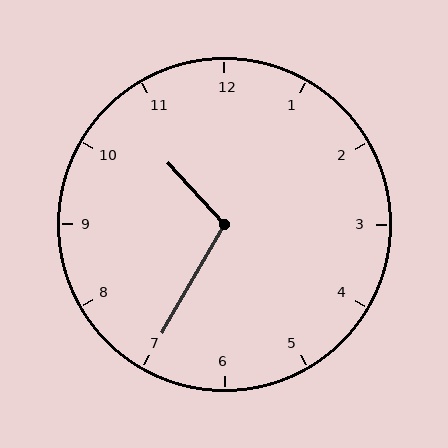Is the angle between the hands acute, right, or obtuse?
It is obtuse.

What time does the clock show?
10:35.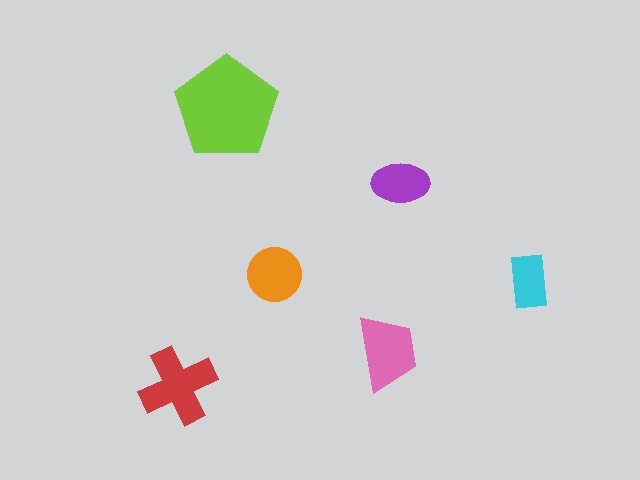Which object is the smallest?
The cyan rectangle.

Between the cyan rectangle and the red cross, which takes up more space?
The red cross.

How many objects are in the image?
There are 6 objects in the image.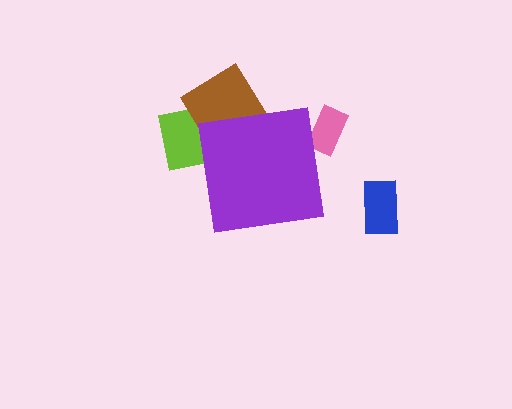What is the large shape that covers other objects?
A purple square.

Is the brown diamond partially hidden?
Yes, the brown diamond is partially hidden behind the purple square.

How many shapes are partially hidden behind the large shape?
3 shapes are partially hidden.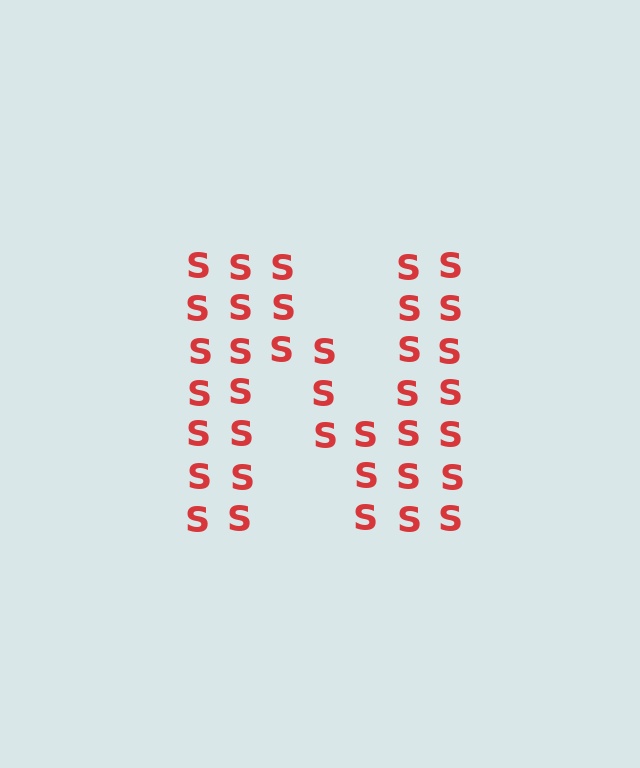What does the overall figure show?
The overall figure shows the letter N.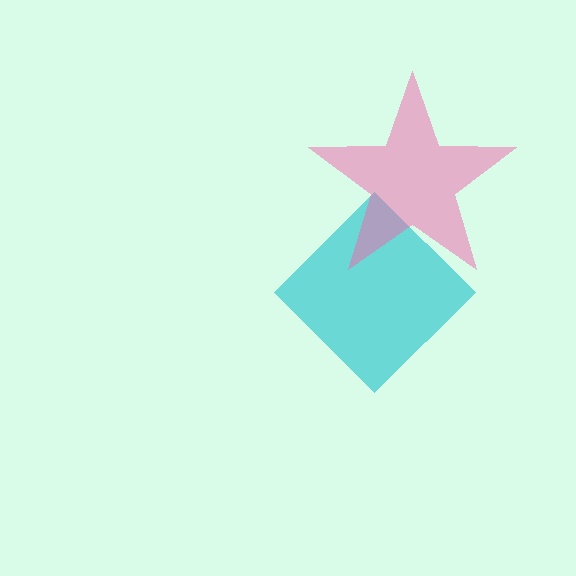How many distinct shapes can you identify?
There are 2 distinct shapes: a cyan diamond, a pink star.